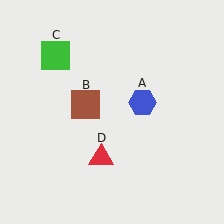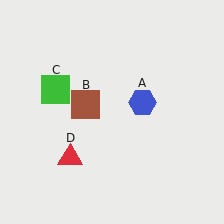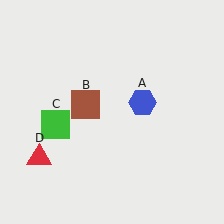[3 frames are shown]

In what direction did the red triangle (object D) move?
The red triangle (object D) moved left.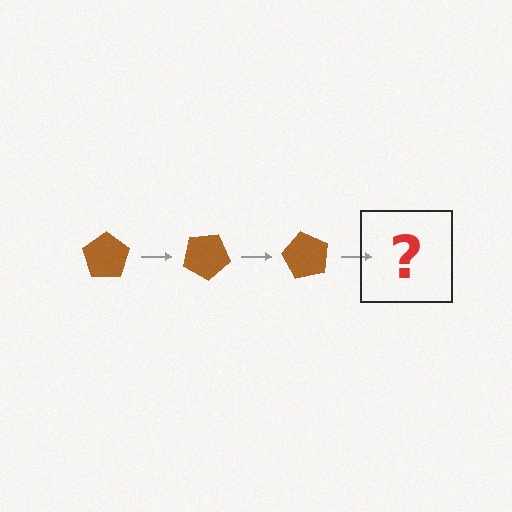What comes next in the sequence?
The next element should be a brown pentagon rotated 90 degrees.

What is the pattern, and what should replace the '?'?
The pattern is that the pentagon rotates 30 degrees each step. The '?' should be a brown pentagon rotated 90 degrees.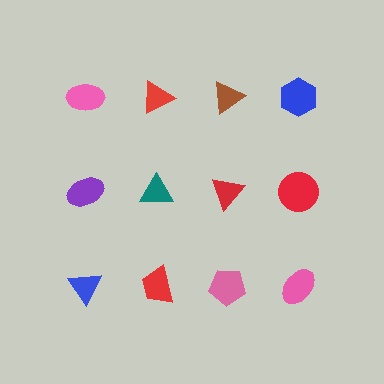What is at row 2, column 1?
A purple ellipse.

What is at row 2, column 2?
A teal triangle.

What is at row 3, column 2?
A red trapezoid.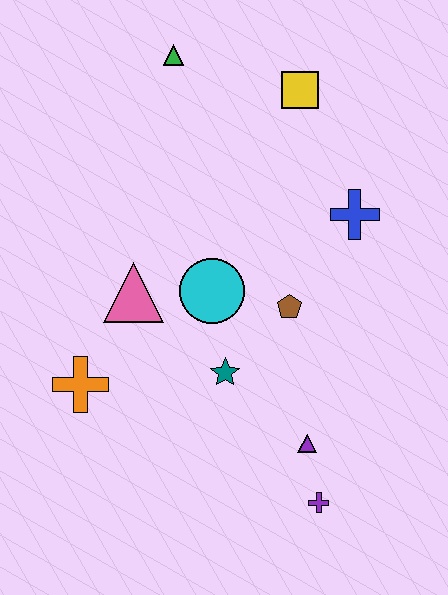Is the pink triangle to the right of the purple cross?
No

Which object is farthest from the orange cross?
The yellow square is farthest from the orange cross.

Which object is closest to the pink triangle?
The cyan circle is closest to the pink triangle.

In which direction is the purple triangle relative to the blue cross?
The purple triangle is below the blue cross.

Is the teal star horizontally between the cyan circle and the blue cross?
Yes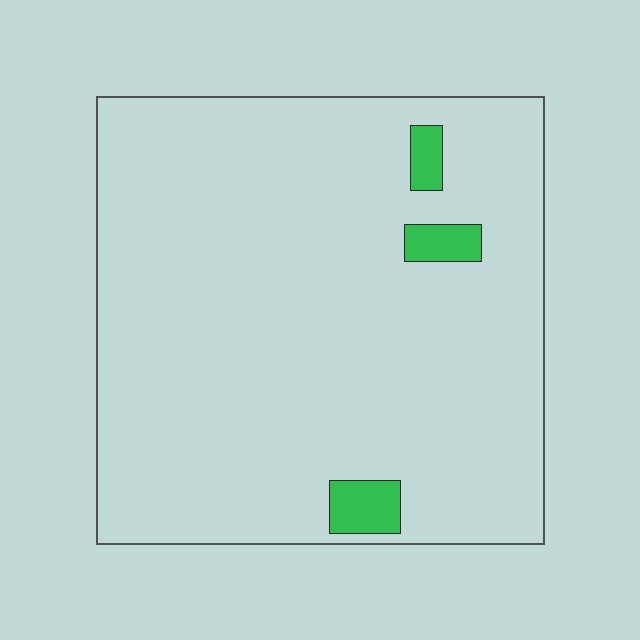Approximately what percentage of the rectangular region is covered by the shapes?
Approximately 5%.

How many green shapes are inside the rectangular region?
3.